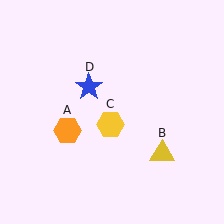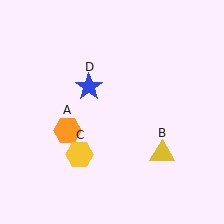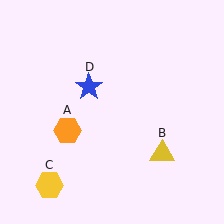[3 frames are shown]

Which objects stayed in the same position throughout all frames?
Orange hexagon (object A) and yellow triangle (object B) and blue star (object D) remained stationary.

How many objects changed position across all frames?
1 object changed position: yellow hexagon (object C).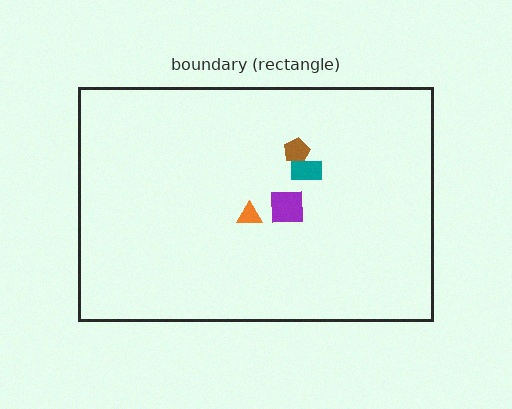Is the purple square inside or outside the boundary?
Inside.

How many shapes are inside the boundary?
4 inside, 0 outside.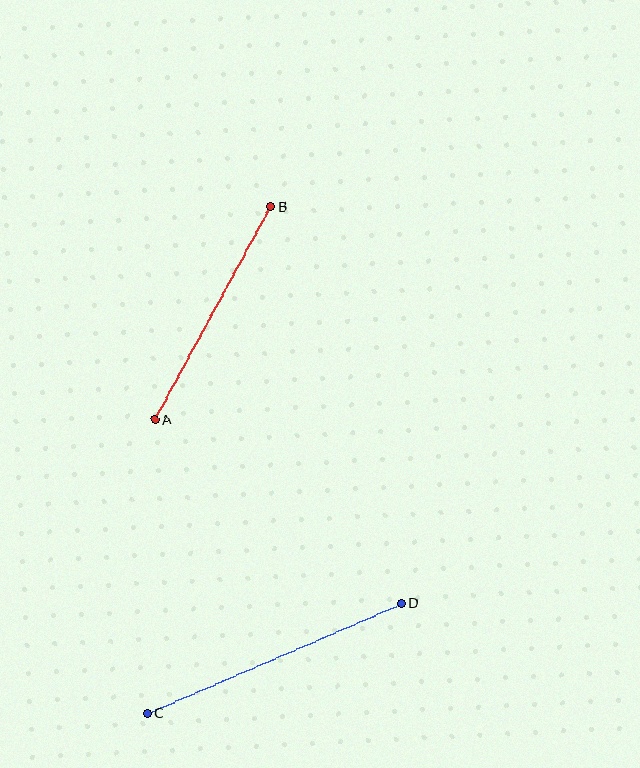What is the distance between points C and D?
The distance is approximately 277 pixels.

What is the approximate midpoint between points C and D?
The midpoint is at approximately (274, 659) pixels.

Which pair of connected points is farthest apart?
Points C and D are farthest apart.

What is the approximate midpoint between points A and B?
The midpoint is at approximately (213, 313) pixels.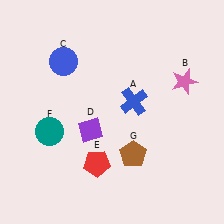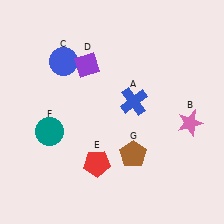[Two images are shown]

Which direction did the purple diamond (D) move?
The purple diamond (D) moved up.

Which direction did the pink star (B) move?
The pink star (B) moved down.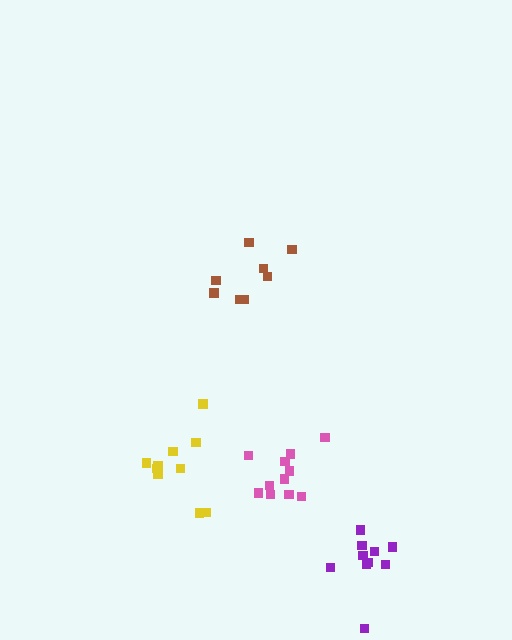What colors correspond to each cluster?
The clusters are colored: yellow, purple, pink, brown.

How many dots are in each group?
Group 1: 10 dots, Group 2: 10 dots, Group 3: 11 dots, Group 4: 8 dots (39 total).